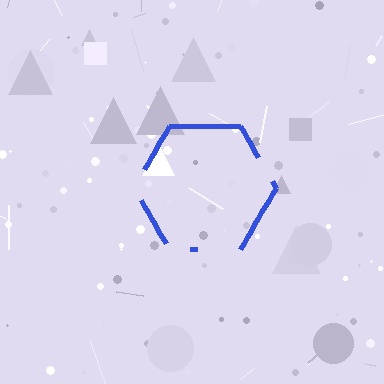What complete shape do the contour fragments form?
The contour fragments form a hexagon.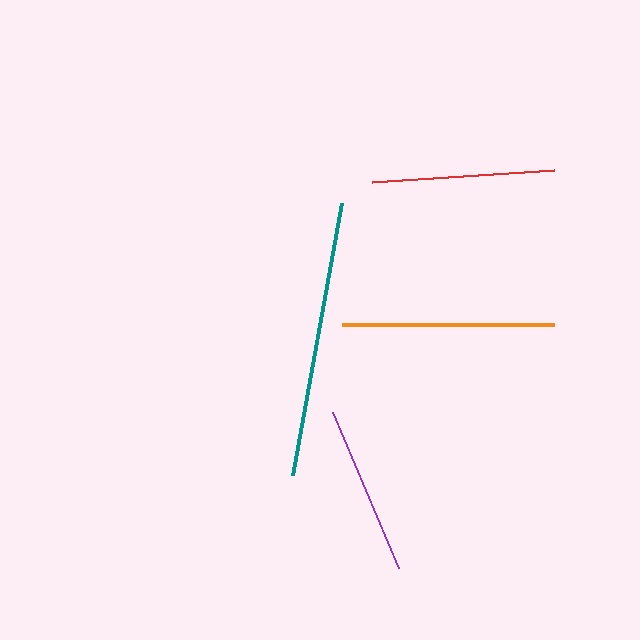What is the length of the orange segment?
The orange segment is approximately 212 pixels long.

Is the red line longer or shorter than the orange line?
The orange line is longer than the red line.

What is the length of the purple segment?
The purple segment is approximately 168 pixels long.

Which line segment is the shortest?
The purple line is the shortest at approximately 168 pixels.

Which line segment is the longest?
The teal line is the longest at approximately 277 pixels.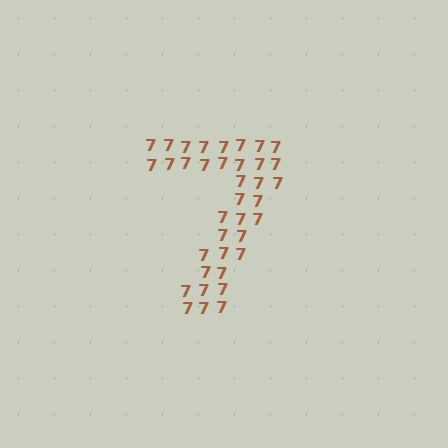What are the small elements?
The small elements are digit 7's.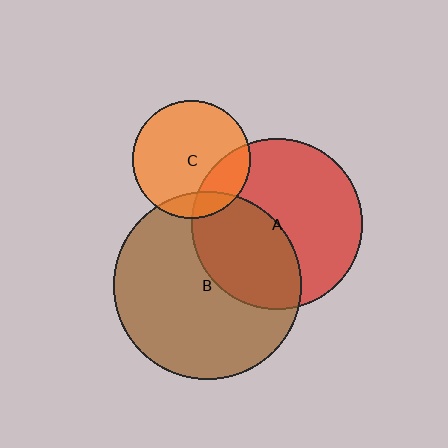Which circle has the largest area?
Circle B (brown).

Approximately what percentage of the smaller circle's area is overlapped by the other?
Approximately 40%.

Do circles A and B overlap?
Yes.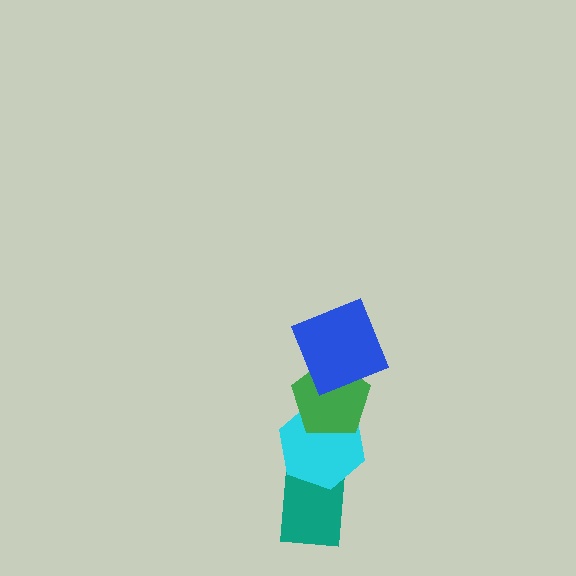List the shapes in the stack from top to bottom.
From top to bottom: the blue square, the green pentagon, the cyan hexagon, the teal rectangle.